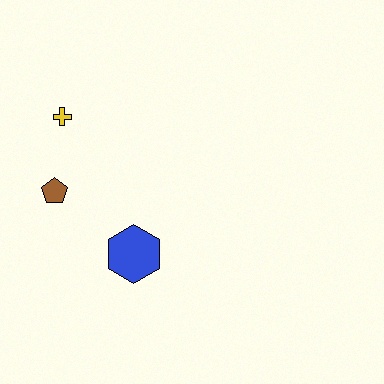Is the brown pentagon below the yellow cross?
Yes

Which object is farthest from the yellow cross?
The blue hexagon is farthest from the yellow cross.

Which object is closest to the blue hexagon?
The brown pentagon is closest to the blue hexagon.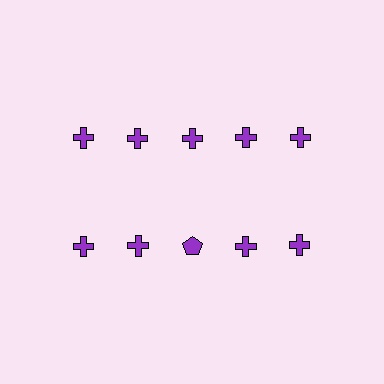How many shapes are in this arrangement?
There are 10 shapes arranged in a grid pattern.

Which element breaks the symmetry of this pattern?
The purple pentagon in the second row, center column breaks the symmetry. All other shapes are purple crosses.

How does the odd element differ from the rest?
It has a different shape: pentagon instead of cross.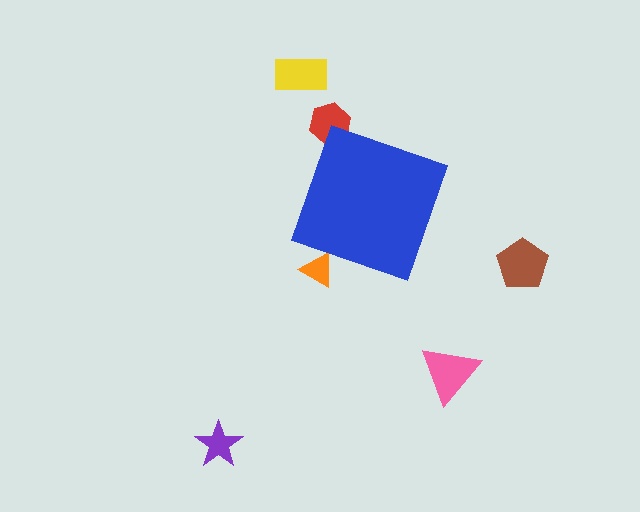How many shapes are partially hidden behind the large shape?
2 shapes are partially hidden.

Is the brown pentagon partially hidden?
No, the brown pentagon is fully visible.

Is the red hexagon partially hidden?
Yes, the red hexagon is partially hidden behind the blue diamond.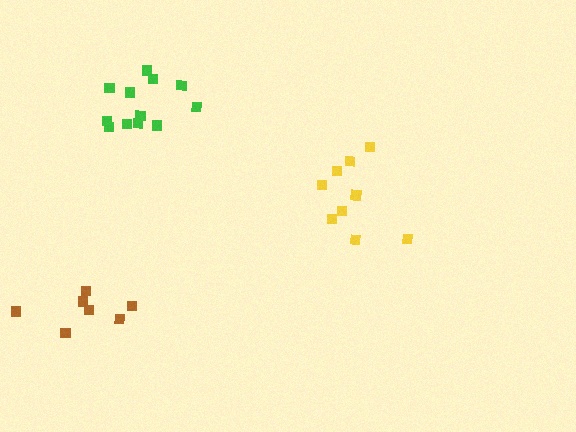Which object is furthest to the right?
The yellow cluster is rightmost.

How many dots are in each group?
Group 1: 9 dots, Group 2: 12 dots, Group 3: 7 dots (28 total).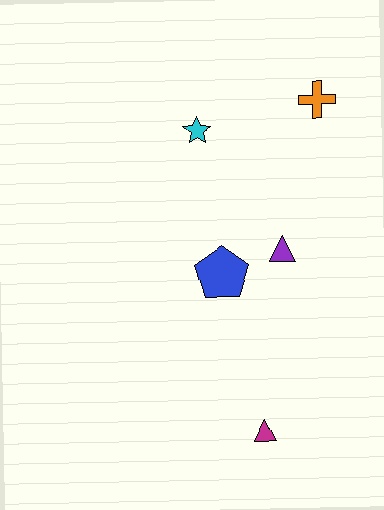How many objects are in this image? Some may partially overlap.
There are 5 objects.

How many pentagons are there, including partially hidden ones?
There is 1 pentagon.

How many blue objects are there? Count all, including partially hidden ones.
There is 1 blue object.